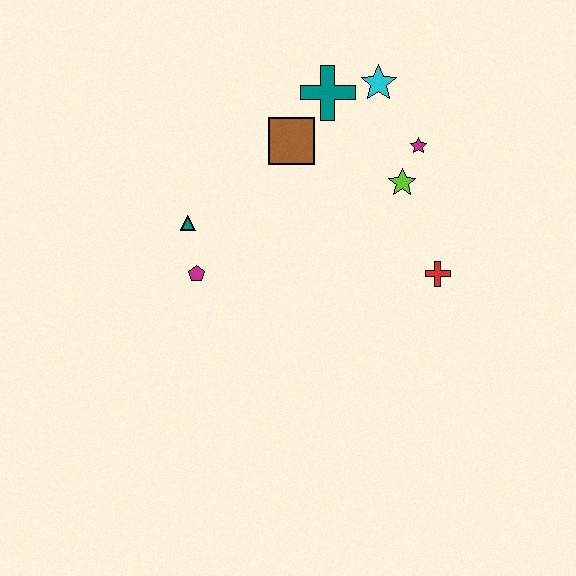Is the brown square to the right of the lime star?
No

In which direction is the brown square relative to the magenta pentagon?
The brown square is above the magenta pentagon.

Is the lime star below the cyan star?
Yes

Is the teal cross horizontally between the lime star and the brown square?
Yes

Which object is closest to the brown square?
The teal cross is closest to the brown square.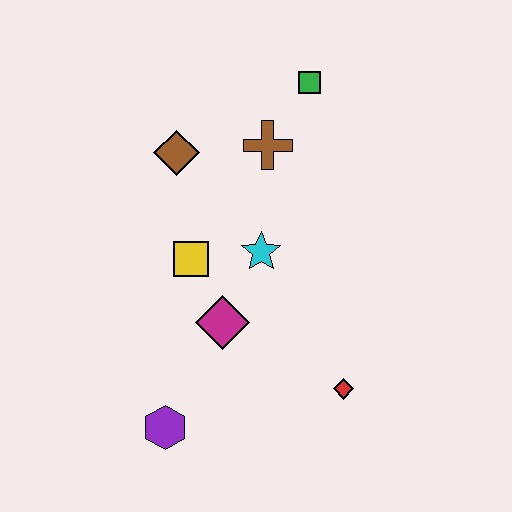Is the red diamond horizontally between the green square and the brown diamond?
No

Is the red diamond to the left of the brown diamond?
No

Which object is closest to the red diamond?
The magenta diamond is closest to the red diamond.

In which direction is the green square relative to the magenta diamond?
The green square is above the magenta diamond.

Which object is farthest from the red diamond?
The green square is farthest from the red diamond.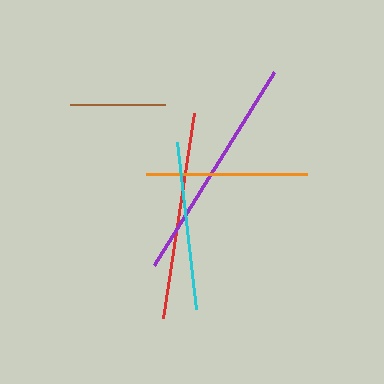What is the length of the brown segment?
The brown segment is approximately 95 pixels long.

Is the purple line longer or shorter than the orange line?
The purple line is longer than the orange line.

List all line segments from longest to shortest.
From longest to shortest: purple, red, cyan, orange, brown.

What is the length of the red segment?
The red segment is approximately 207 pixels long.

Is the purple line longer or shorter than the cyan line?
The purple line is longer than the cyan line.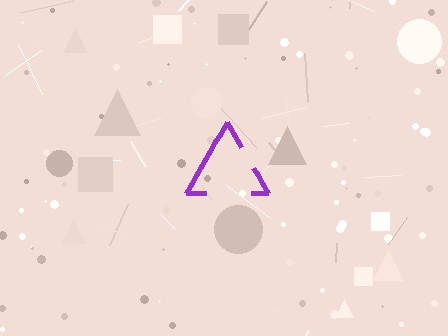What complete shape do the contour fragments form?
The contour fragments form a triangle.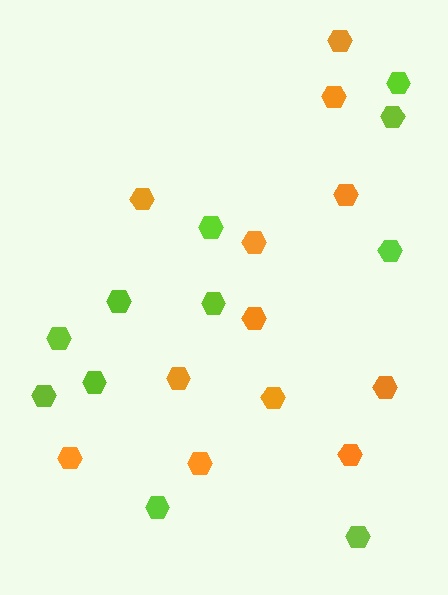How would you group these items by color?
There are 2 groups: one group of orange hexagons (12) and one group of lime hexagons (11).